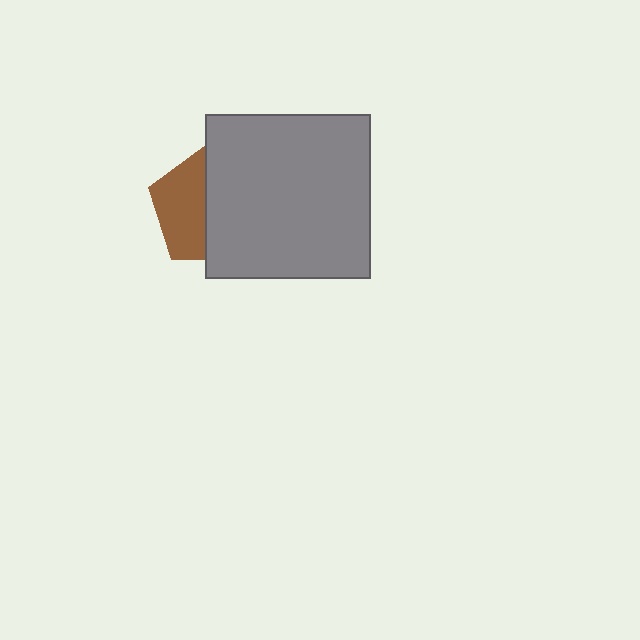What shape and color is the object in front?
The object in front is a gray square.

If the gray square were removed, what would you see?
You would see the complete brown pentagon.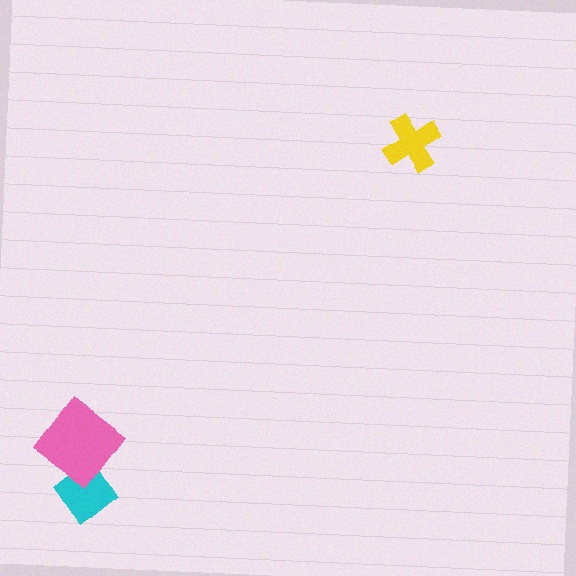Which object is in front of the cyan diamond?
The pink diamond is in front of the cyan diamond.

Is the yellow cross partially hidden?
No, no other shape covers it.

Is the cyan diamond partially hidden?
Yes, it is partially covered by another shape.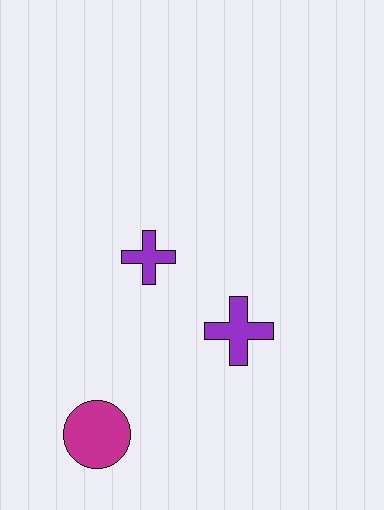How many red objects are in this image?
There are no red objects.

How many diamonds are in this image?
There are no diamonds.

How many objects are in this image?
There are 3 objects.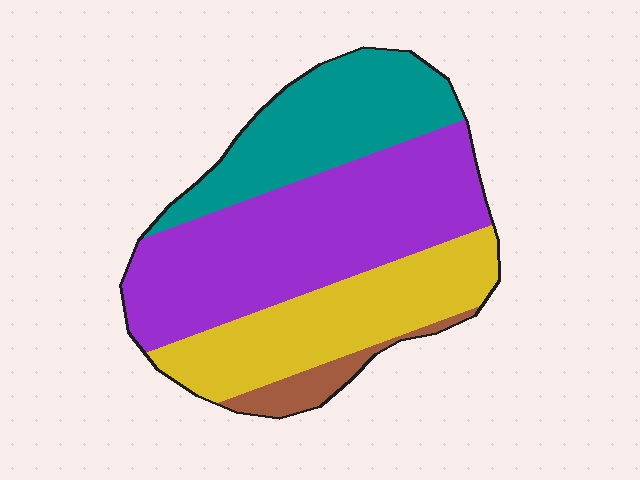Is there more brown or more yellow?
Yellow.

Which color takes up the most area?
Purple, at roughly 45%.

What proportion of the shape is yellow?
Yellow covers 26% of the shape.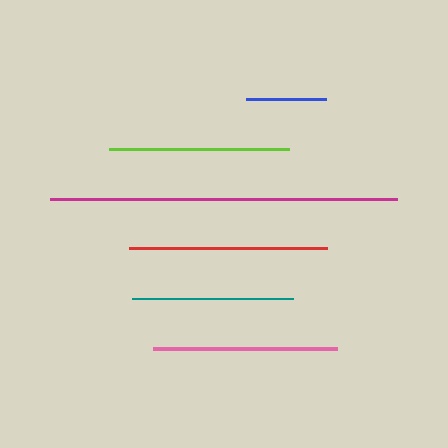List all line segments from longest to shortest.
From longest to shortest: magenta, red, pink, lime, teal, blue.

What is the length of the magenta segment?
The magenta segment is approximately 347 pixels long.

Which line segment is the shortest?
The blue line is the shortest at approximately 81 pixels.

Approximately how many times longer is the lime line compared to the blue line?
The lime line is approximately 2.2 times the length of the blue line.